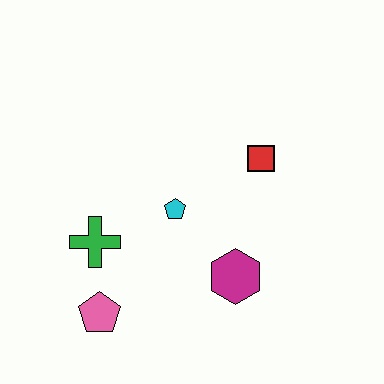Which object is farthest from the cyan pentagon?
The pink pentagon is farthest from the cyan pentagon.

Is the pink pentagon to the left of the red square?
Yes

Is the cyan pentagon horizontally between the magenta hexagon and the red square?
No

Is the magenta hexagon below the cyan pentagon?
Yes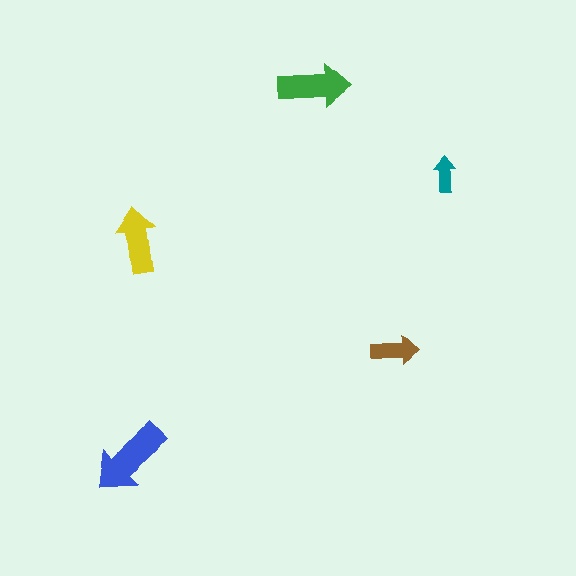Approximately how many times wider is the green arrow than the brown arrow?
About 1.5 times wider.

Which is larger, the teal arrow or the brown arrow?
The brown one.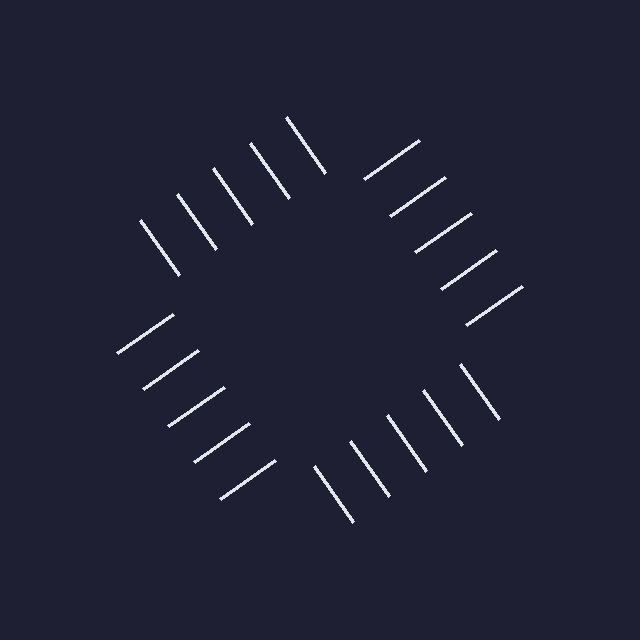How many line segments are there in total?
20 — 5 along each of the 4 edges.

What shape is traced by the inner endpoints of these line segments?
An illusory square — the line segments terminate on its edges but no continuous stroke is drawn.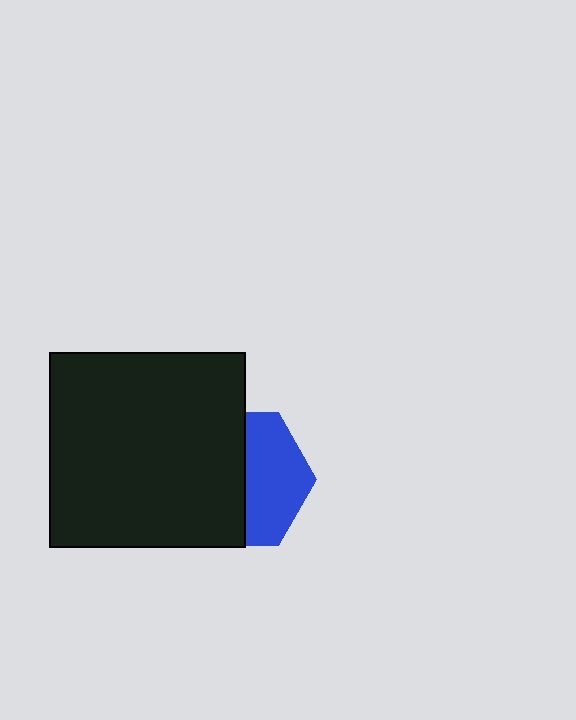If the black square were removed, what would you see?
You would see the complete blue hexagon.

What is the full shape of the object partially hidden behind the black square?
The partially hidden object is a blue hexagon.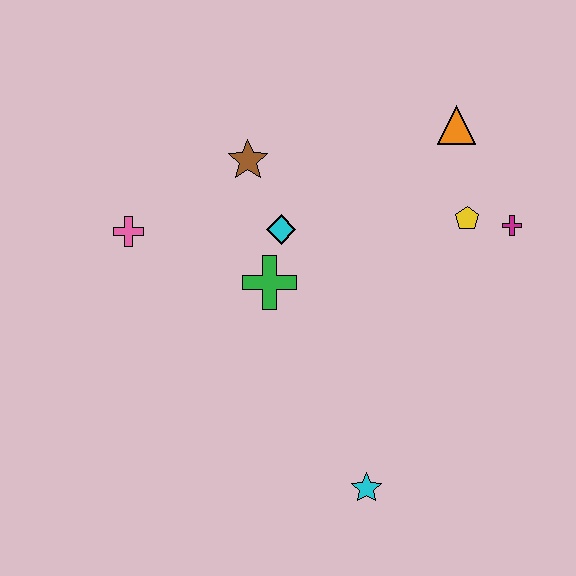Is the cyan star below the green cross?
Yes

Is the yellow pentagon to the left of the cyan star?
No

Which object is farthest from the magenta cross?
The pink cross is farthest from the magenta cross.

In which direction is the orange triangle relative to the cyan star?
The orange triangle is above the cyan star.